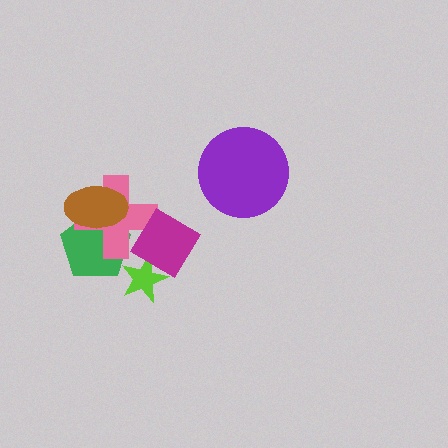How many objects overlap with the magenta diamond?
2 objects overlap with the magenta diamond.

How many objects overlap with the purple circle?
0 objects overlap with the purple circle.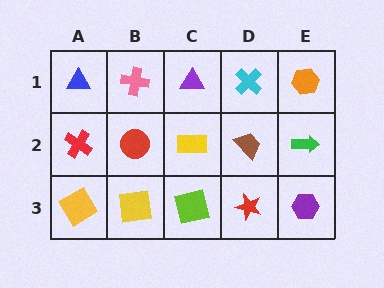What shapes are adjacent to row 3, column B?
A red circle (row 2, column B), a yellow diamond (row 3, column A), a lime square (row 3, column C).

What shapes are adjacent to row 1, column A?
A red cross (row 2, column A), a pink cross (row 1, column B).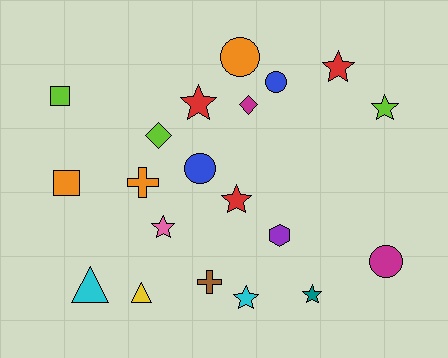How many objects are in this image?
There are 20 objects.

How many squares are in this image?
There are 2 squares.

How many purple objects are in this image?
There is 1 purple object.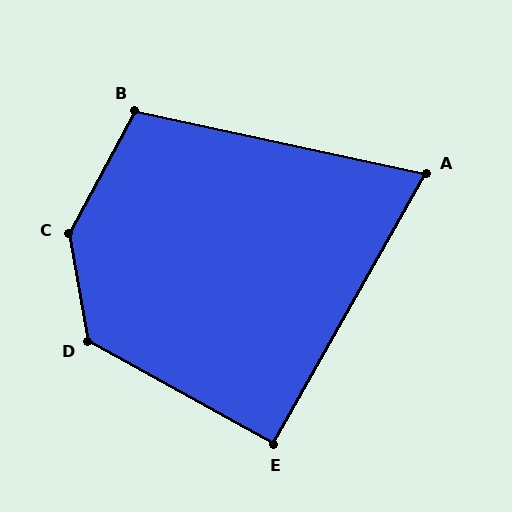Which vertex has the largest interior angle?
C, at approximately 141 degrees.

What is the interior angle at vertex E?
Approximately 91 degrees (approximately right).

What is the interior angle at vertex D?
Approximately 129 degrees (obtuse).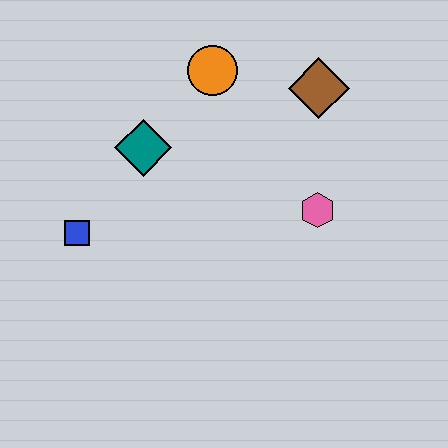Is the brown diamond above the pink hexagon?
Yes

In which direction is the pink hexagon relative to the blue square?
The pink hexagon is to the right of the blue square.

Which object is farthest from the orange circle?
The blue square is farthest from the orange circle.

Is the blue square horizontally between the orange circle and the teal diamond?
No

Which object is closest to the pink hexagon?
The brown diamond is closest to the pink hexagon.